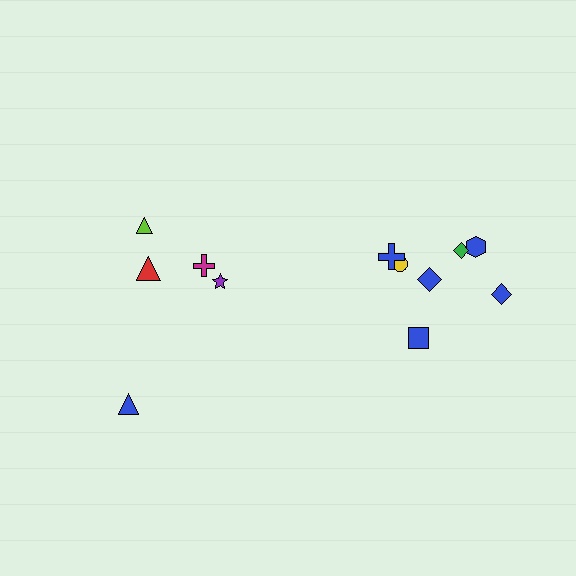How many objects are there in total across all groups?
There are 12 objects.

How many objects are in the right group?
There are 7 objects.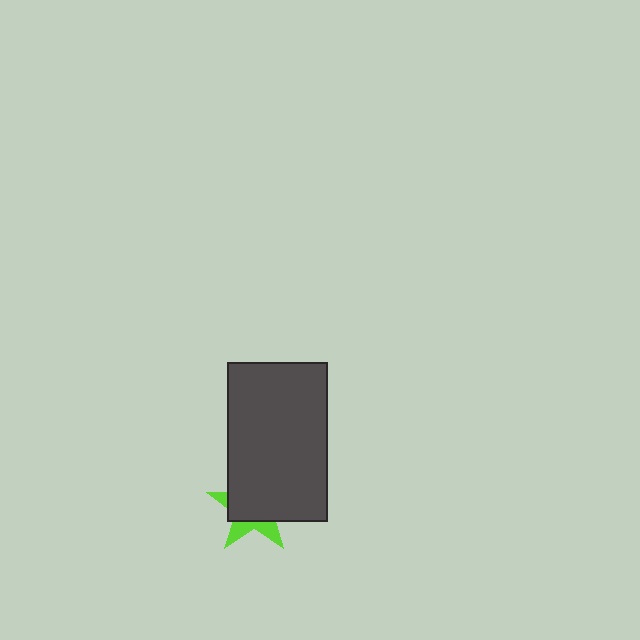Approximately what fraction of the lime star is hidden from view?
Roughly 68% of the lime star is hidden behind the dark gray rectangle.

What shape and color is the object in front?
The object in front is a dark gray rectangle.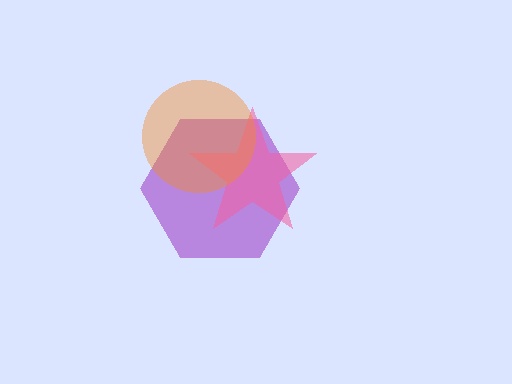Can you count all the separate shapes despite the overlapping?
Yes, there are 3 separate shapes.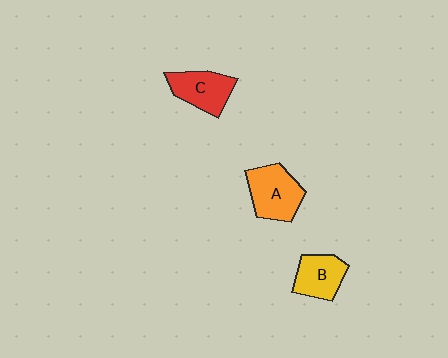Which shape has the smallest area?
Shape B (yellow).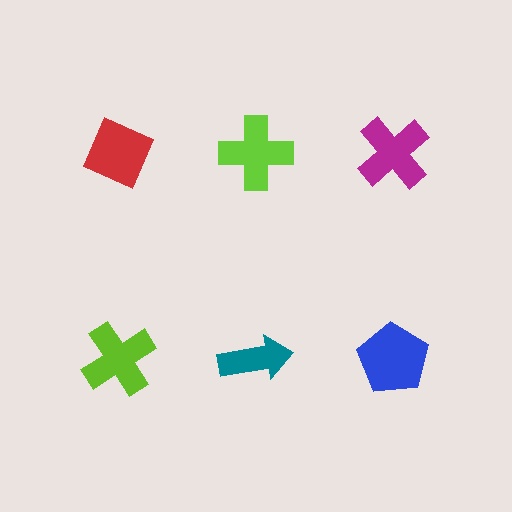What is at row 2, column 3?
A blue pentagon.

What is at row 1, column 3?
A magenta cross.